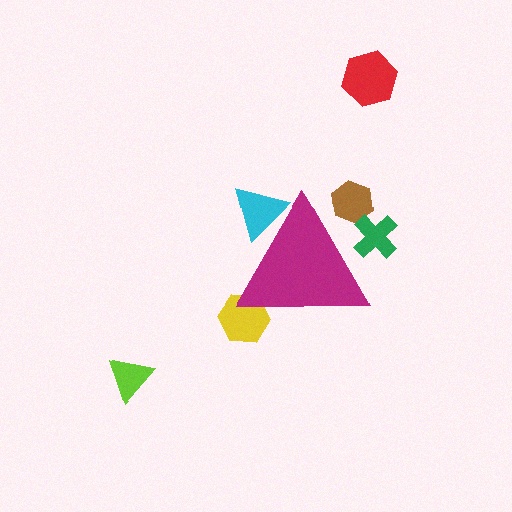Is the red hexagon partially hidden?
No, the red hexagon is fully visible.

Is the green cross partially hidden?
Yes, the green cross is partially hidden behind the magenta triangle.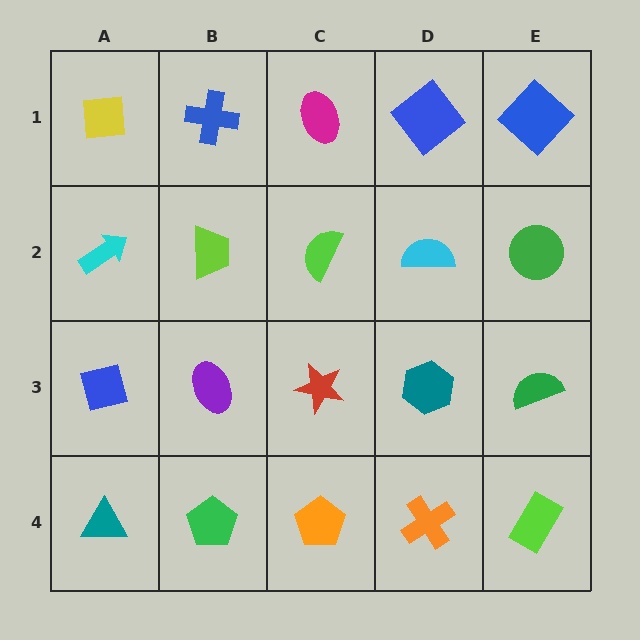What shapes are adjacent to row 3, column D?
A cyan semicircle (row 2, column D), an orange cross (row 4, column D), a red star (row 3, column C), a green semicircle (row 3, column E).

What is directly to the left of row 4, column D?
An orange pentagon.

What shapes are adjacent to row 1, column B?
A lime trapezoid (row 2, column B), a yellow square (row 1, column A), a magenta ellipse (row 1, column C).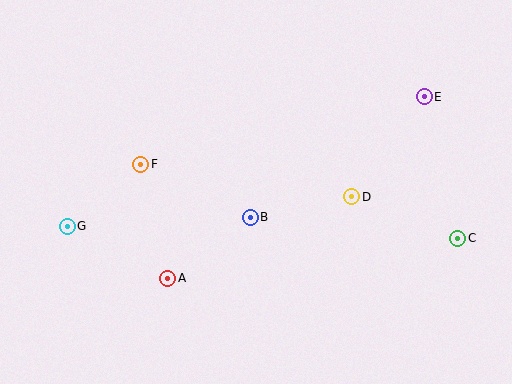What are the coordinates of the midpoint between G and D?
The midpoint between G and D is at (210, 212).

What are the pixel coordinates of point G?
Point G is at (67, 226).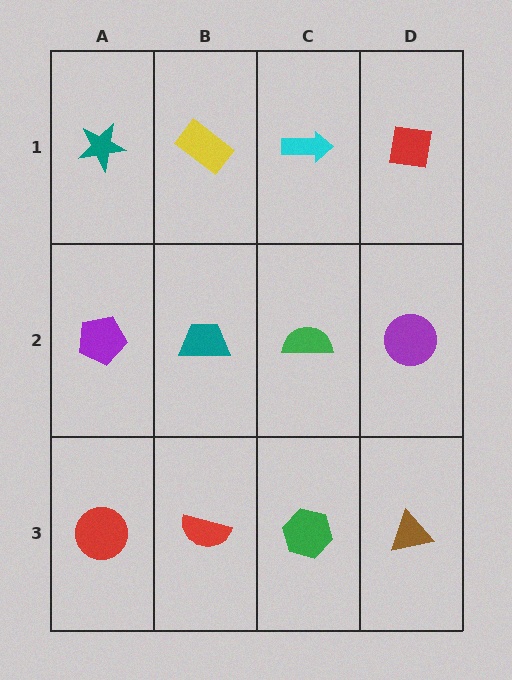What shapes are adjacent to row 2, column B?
A yellow rectangle (row 1, column B), a red semicircle (row 3, column B), a purple pentagon (row 2, column A), a green semicircle (row 2, column C).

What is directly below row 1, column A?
A purple pentagon.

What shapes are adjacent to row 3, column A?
A purple pentagon (row 2, column A), a red semicircle (row 3, column B).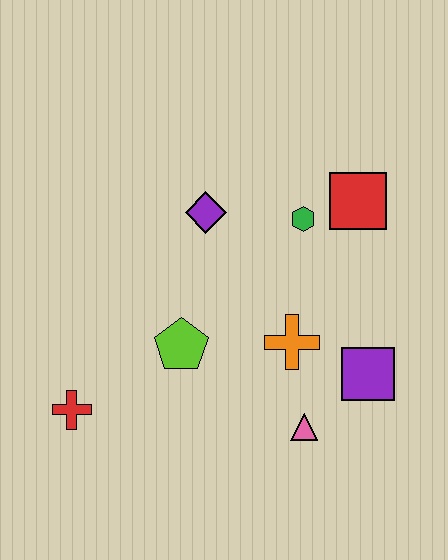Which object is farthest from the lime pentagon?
The red square is farthest from the lime pentagon.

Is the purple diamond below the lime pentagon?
No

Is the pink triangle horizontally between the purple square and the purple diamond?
Yes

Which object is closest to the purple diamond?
The green hexagon is closest to the purple diamond.